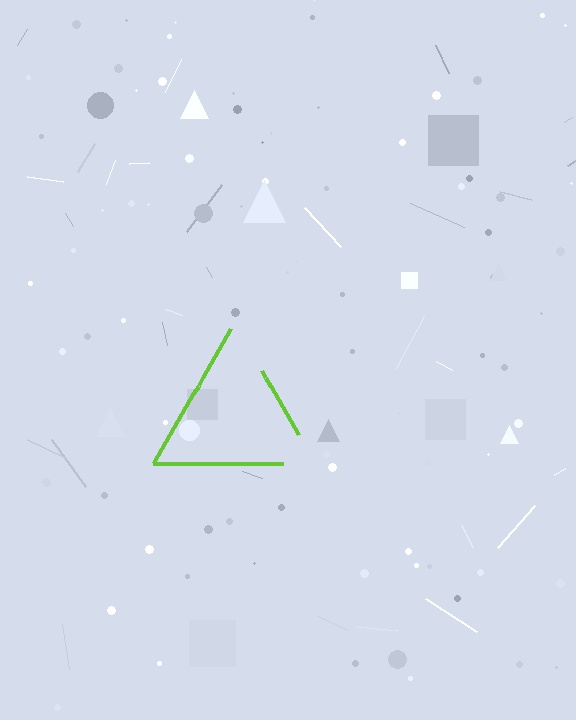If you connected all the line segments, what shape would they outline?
They would outline a triangle.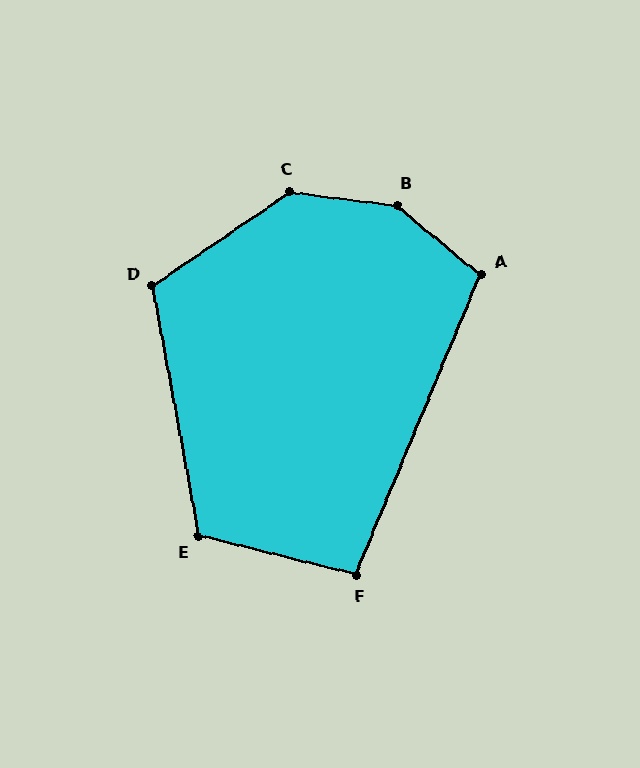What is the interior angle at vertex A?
Approximately 107 degrees (obtuse).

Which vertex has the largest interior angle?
B, at approximately 148 degrees.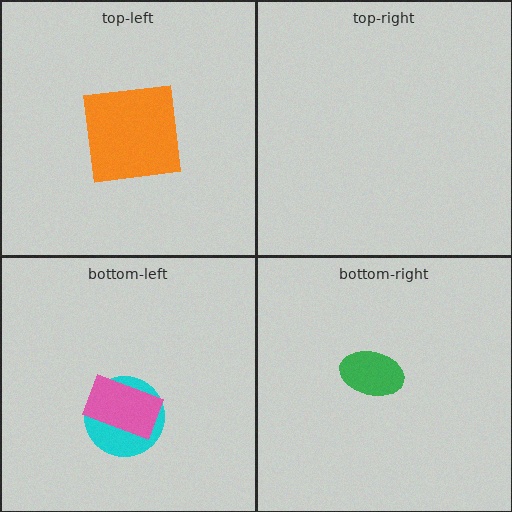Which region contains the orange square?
The top-left region.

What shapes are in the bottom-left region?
The cyan circle, the pink rectangle.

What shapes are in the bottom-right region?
The green ellipse.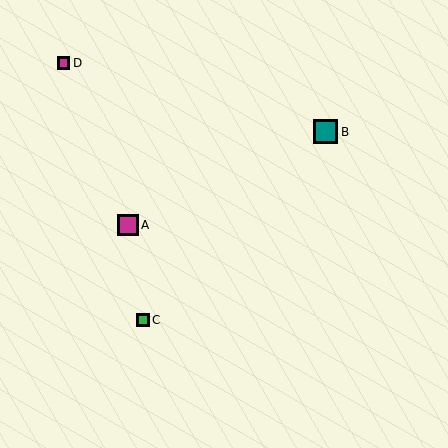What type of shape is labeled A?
Shape A is a magenta square.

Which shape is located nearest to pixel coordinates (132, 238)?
The magenta square (labeled A) at (128, 225) is nearest to that location.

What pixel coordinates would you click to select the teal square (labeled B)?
Click at (326, 132) to select the teal square B.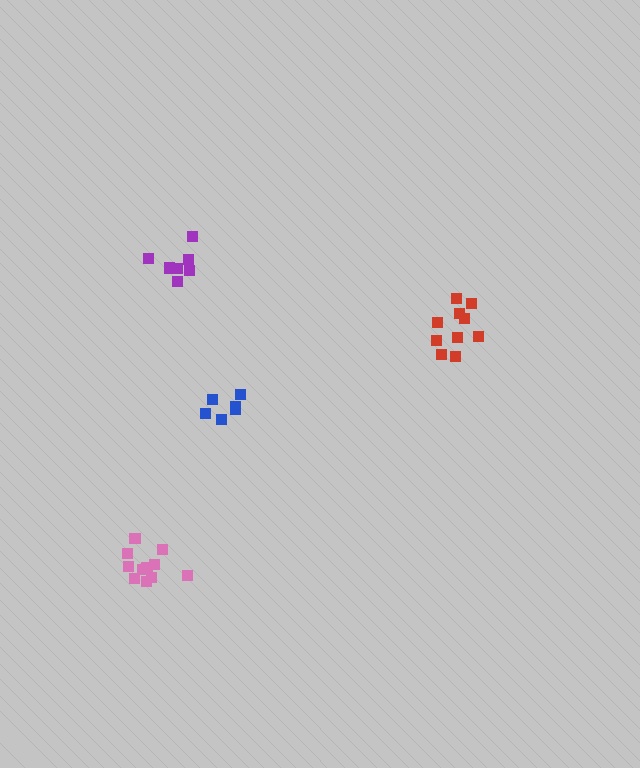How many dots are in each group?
Group 1: 7 dots, Group 2: 6 dots, Group 3: 12 dots, Group 4: 10 dots (35 total).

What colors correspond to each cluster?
The clusters are colored: purple, blue, pink, red.